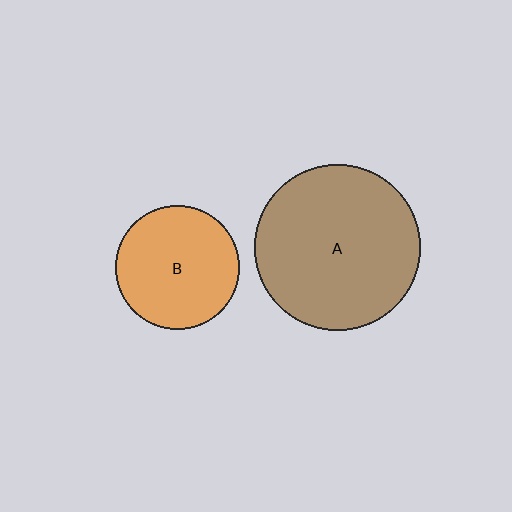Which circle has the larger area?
Circle A (brown).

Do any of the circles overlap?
No, none of the circles overlap.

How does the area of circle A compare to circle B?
Approximately 1.8 times.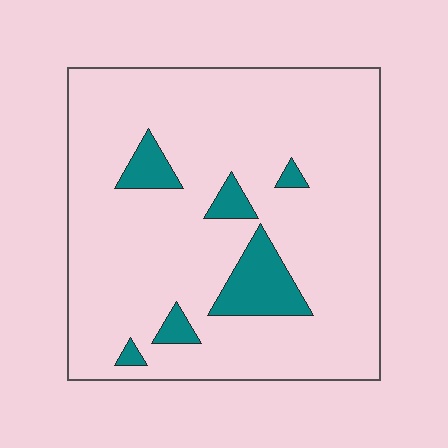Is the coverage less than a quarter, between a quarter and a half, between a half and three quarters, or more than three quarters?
Less than a quarter.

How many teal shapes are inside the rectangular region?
6.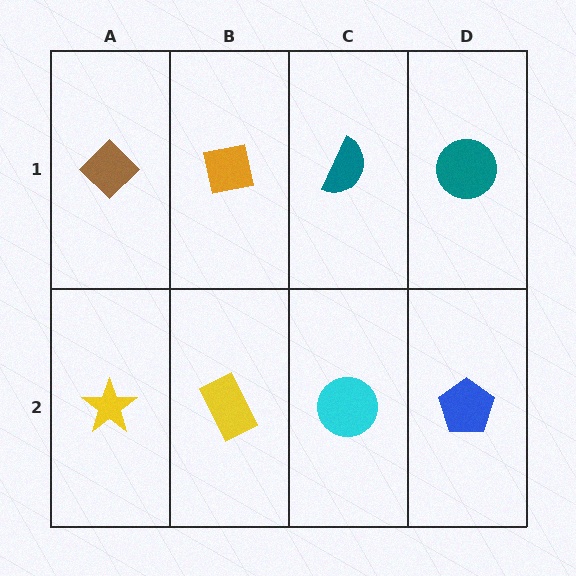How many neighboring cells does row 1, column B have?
3.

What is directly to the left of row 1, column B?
A brown diamond.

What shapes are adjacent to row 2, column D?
A teal circle (row 1, column D), a cyan circle (row 2, column C).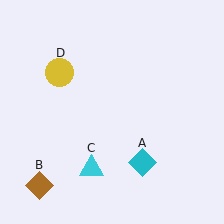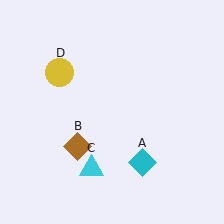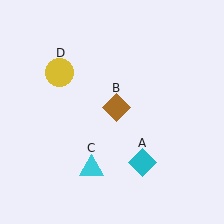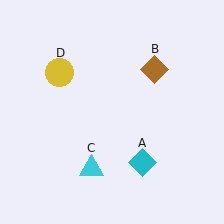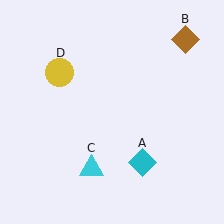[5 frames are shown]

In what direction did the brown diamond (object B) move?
The brown diamond (object B) moved up and to the right.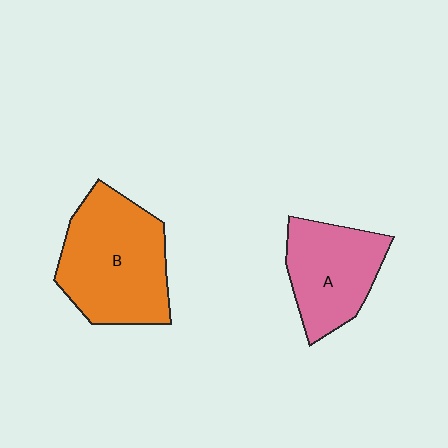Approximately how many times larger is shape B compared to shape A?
Approximately 1.4 times.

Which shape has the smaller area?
Shape A (pink).